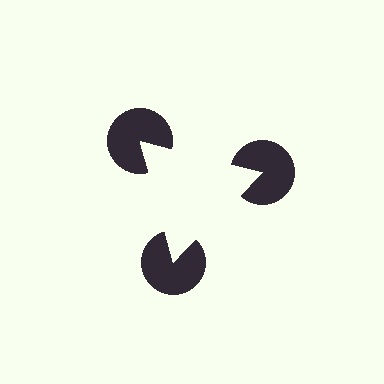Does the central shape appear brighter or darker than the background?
It typically appears slightly brighter than the background, even though no actual brightness change is drawn.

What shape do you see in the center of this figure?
An illusory triangle — its edges are inferred from the aligned wedge cuts in the pac-man discs, not physically drawn.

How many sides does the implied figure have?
3 sides.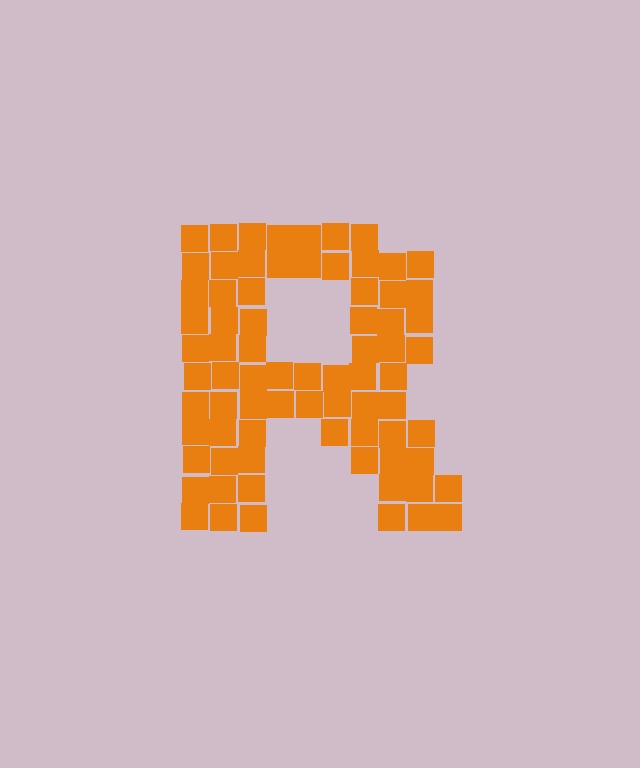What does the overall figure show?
The overall figure shows the letter R.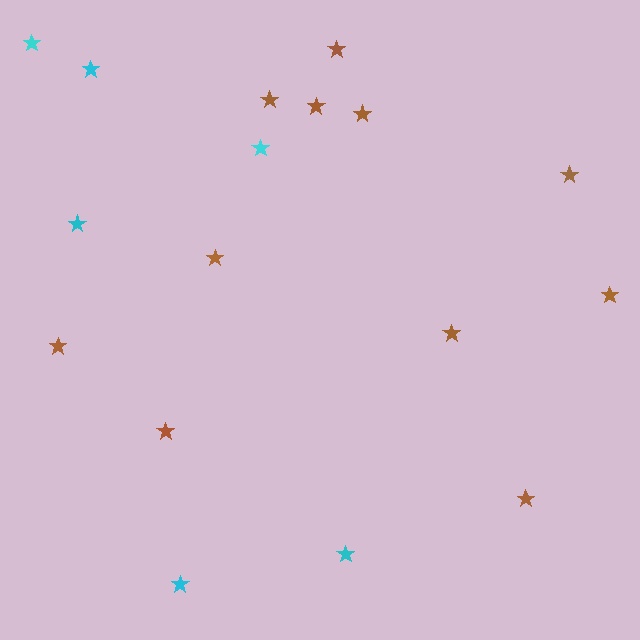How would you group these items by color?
There are 2 groups: one group of brown stars (11) and one group of cyan stars (6).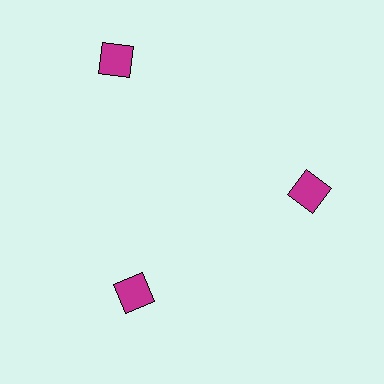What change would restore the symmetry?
The symmetry would be restored by moving it inward, back onto the ring so that all 3 squares sit at equal angles and equal distance from the center.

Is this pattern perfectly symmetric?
No. The 3 magenta squares are arranged in a ring, but one element near the 11 o'clock position is pushed outward from the center, breaking the 3-fold rotational symmetry.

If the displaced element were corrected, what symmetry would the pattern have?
It would have 3-fold rotational symmetry — the pattern would map onto itself every 120 degrees.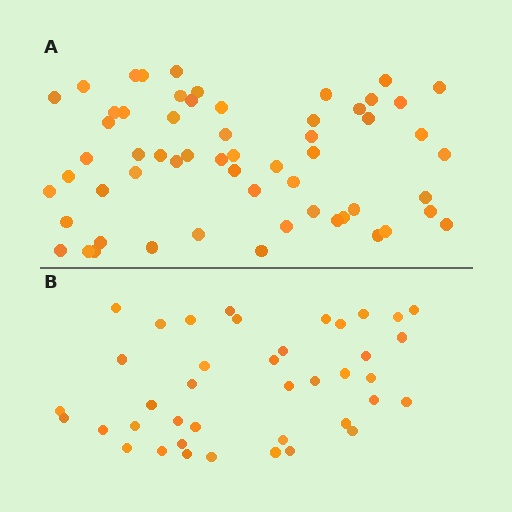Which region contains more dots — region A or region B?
Region A (the top region) has more dots.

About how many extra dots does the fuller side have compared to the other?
Region A has approximately 20 more dots than region B.